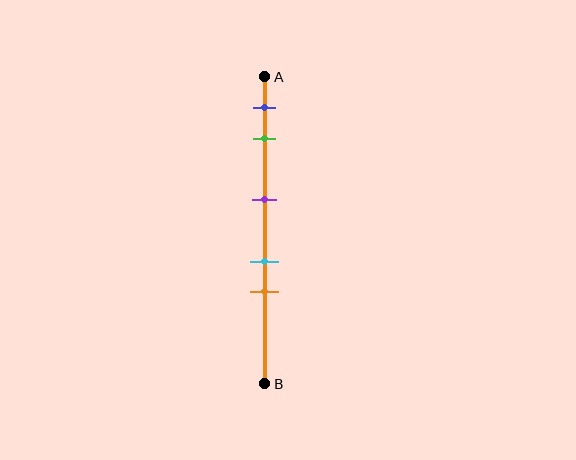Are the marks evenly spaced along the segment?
No, the marks are not evenly spaced.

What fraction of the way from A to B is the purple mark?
The purple mark is approximately 40% (0.4) of the way from A to B.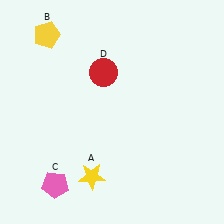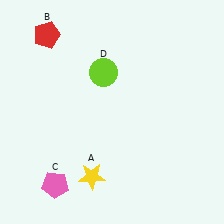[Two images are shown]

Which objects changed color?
B changed from yellow to red. D changed from red to lime.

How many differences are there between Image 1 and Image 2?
There are 2 differences between the two images.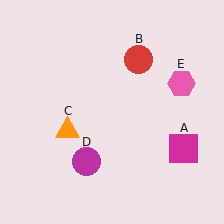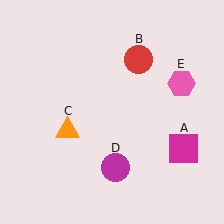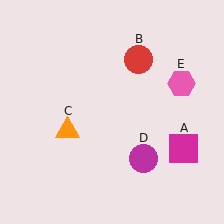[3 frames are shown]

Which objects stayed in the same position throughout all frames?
Magenta square (object A) and red circle (object B) and orange triangle (object C) and pink hexagon (object E) remained stationary.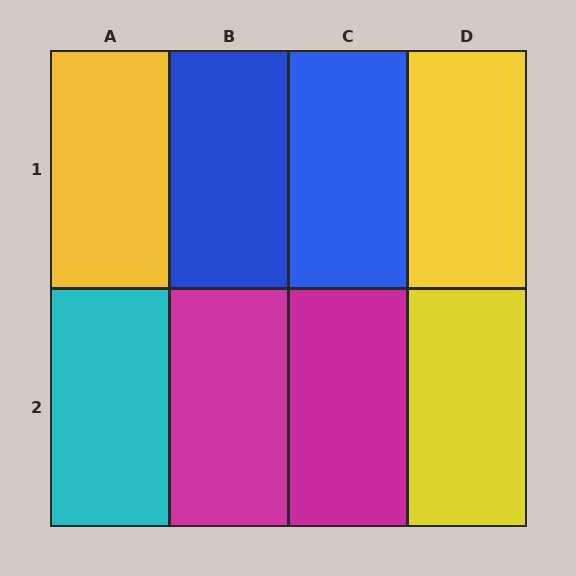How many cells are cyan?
1 cell is cyan.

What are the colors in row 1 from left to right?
Yellow, blue, blue, yellow.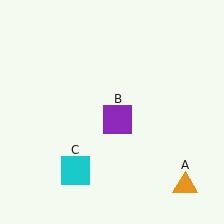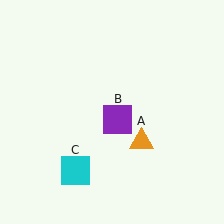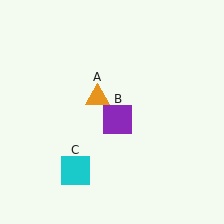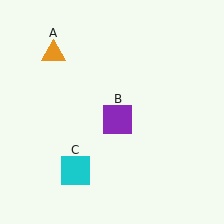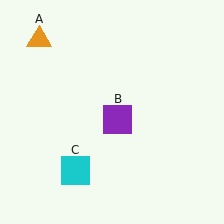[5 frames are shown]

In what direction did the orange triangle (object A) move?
The orange triangle (object A) moved up and to the left.